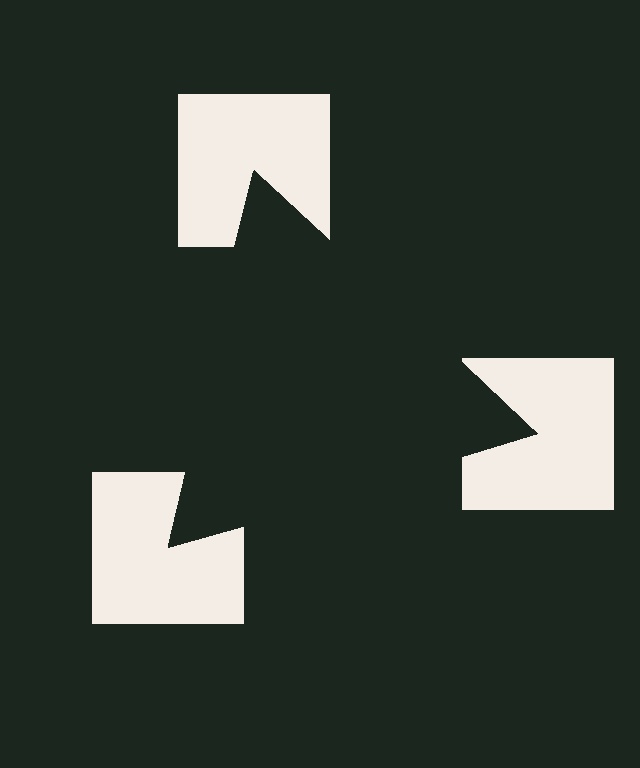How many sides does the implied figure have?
3 sides.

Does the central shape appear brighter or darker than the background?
It typically appears slightly darker than the background, even though no actual brightness change is drawn.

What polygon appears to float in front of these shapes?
An illusory triangle — its edges are inferred from the aligned wedge cuts in the notched squares, not physically drawn.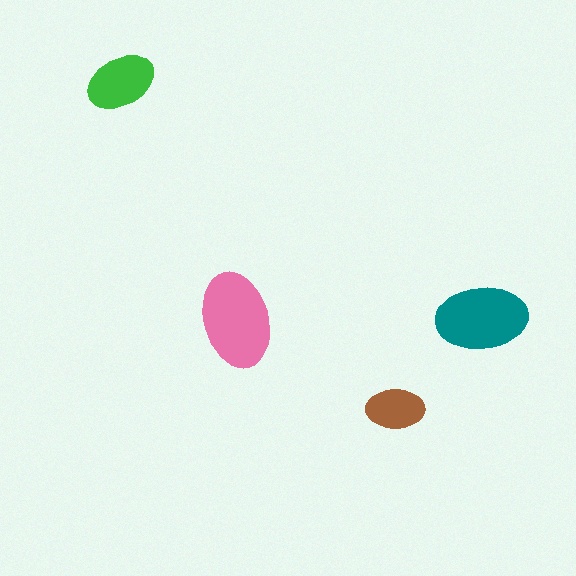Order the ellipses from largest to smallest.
the pink one, the teal one, the green one, the brown one.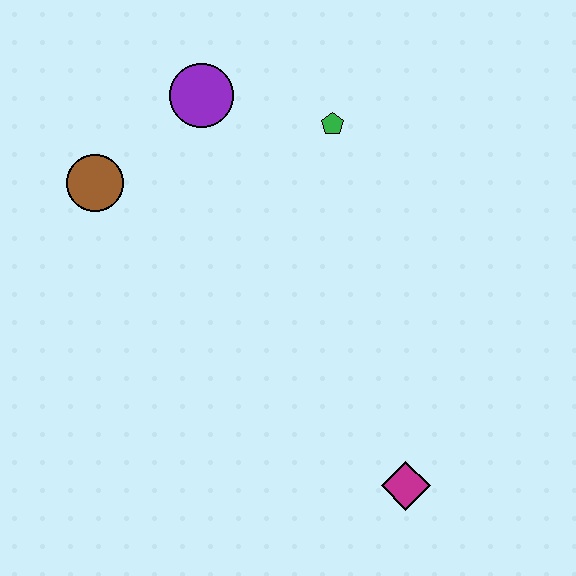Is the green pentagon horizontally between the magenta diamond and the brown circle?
Yes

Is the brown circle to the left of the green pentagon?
Yes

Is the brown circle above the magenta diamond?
Yes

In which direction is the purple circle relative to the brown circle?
The purple circle is to the right of the brown circle.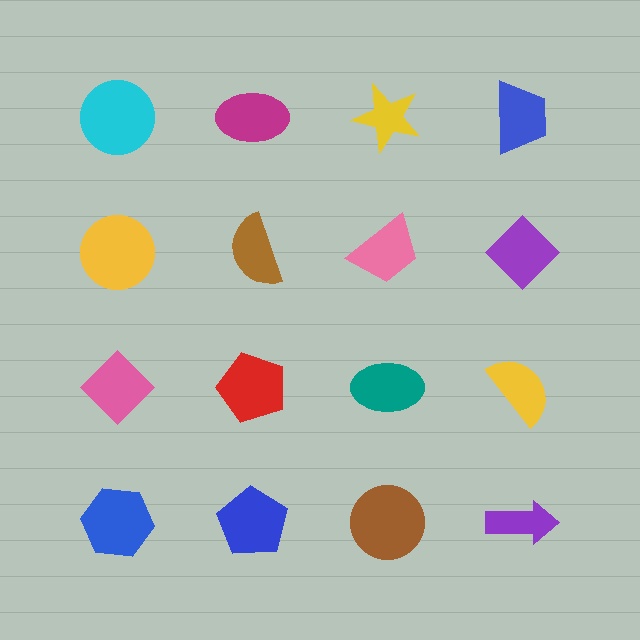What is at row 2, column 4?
A purple diamond.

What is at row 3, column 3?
A teal ellipse.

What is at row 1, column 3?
A yellow star.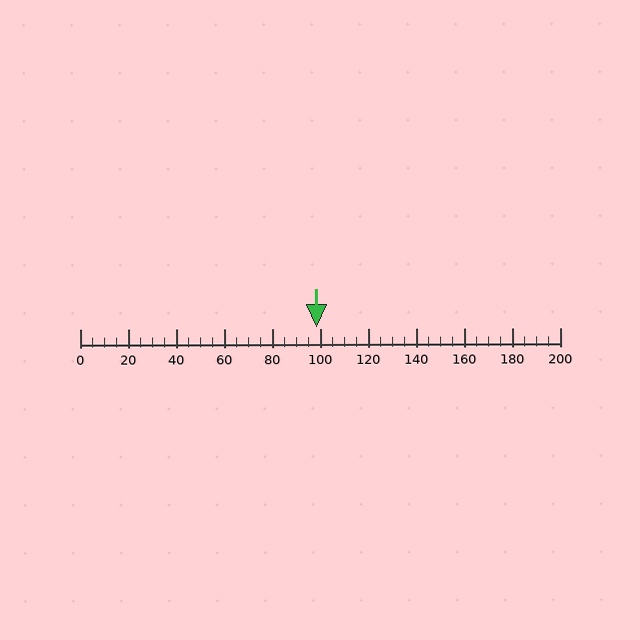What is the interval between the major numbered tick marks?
The major tick marks are spaced 20 units apart.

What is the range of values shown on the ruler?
The ruler shows values from 0 to 200.